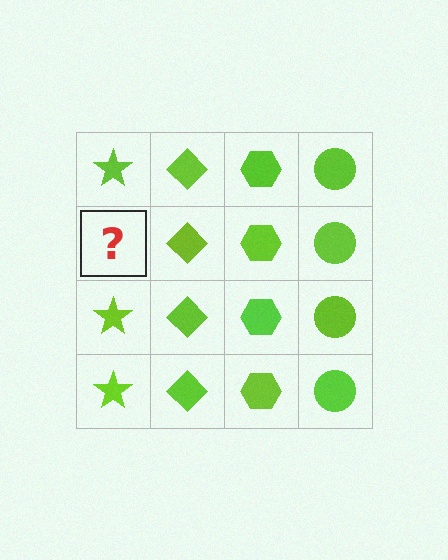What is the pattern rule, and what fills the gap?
The rule is that each column has a consistent shape. The gap should be filled with a lime star.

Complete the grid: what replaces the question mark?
The question mark should be replaced with a lime star.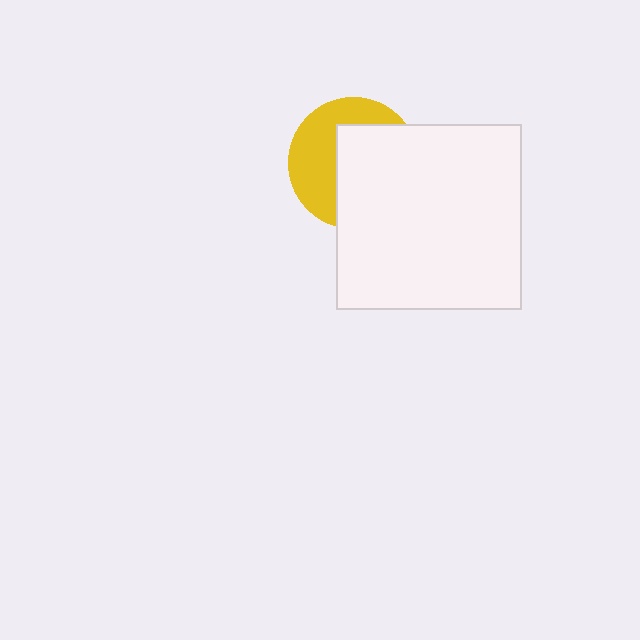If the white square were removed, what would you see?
You would see the complete yellow circle.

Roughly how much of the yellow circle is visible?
A small part of it is visible (roughly 43%).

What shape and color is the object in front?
The object in front is a white square.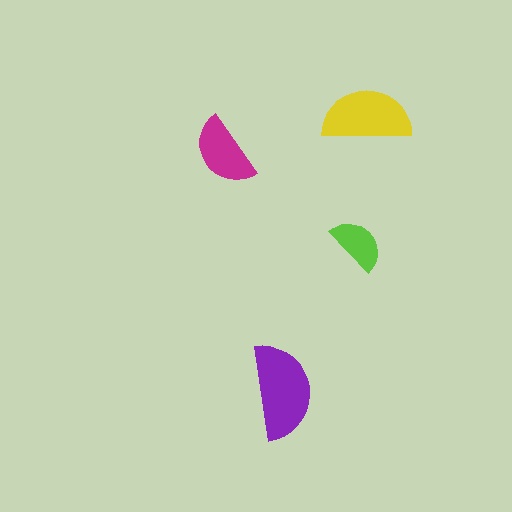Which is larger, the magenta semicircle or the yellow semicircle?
The yellow one.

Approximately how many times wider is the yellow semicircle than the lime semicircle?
About 1.5 times wider.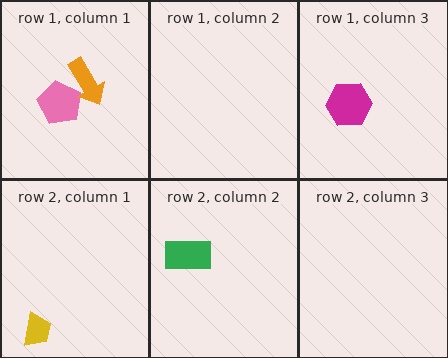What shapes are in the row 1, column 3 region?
The magenta hexagon.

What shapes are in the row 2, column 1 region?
The yellow trapezoid.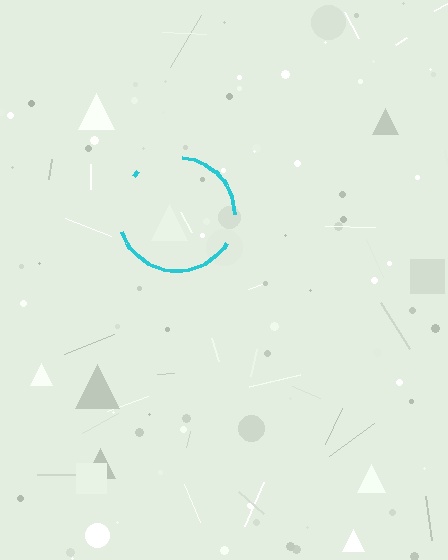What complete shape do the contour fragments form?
The contour fragments form a circle.